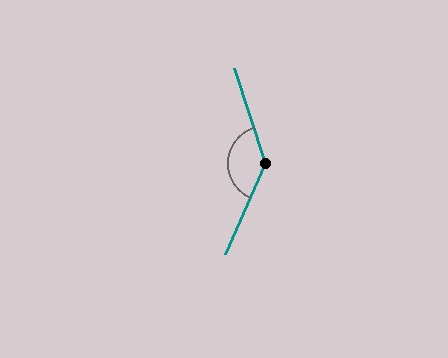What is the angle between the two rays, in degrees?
Approximately 138 degrees.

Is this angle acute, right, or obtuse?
It is obtuse.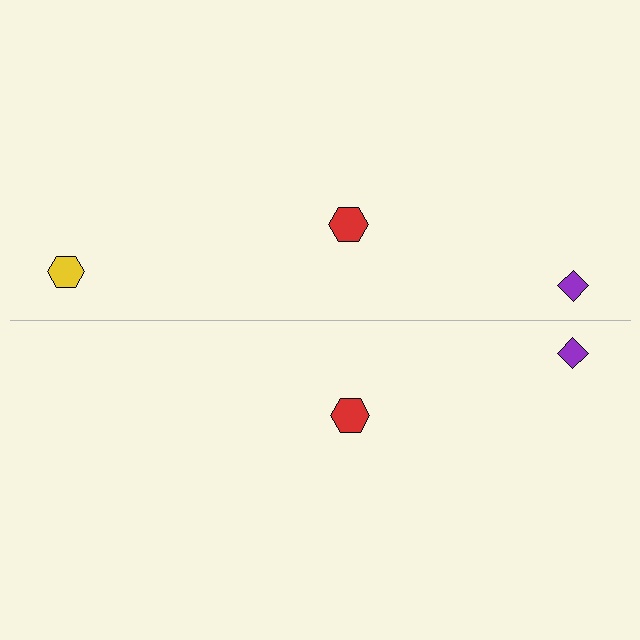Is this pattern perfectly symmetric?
No, the pattern is not perfectly symmetric. A yellow hexagon is missing from the bottom side.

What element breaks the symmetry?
A yellow hexagon is missing from the bottom side.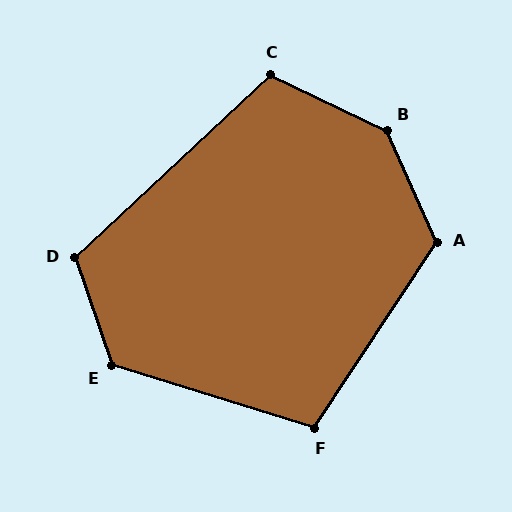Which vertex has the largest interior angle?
B, at approximately 139 degrees.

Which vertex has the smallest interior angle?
F, at approximately 107 degrees.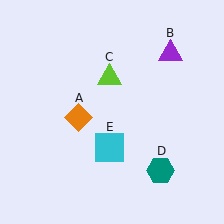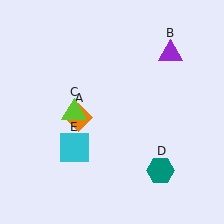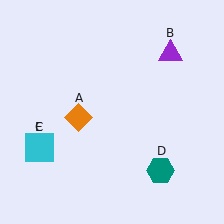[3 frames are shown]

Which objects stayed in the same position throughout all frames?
Orange diamond (object A) and purple triangle (object B) and teal hexagon (object D) remained stationary.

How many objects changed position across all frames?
2 objects changed position: lime triangle (object C), cyan square (object E).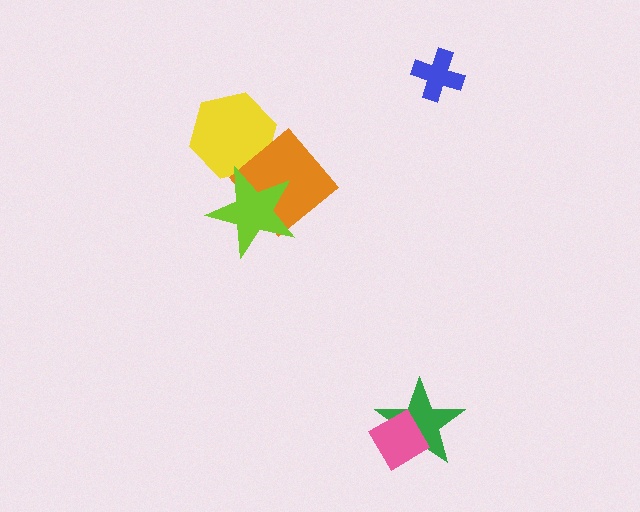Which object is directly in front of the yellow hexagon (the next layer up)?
The orange diamond is directly in front of the yellow hexagon.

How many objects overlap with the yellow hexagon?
2 objects overlap with the yellow hexagon.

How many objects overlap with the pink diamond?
1 object overlaps with the pink diamond.